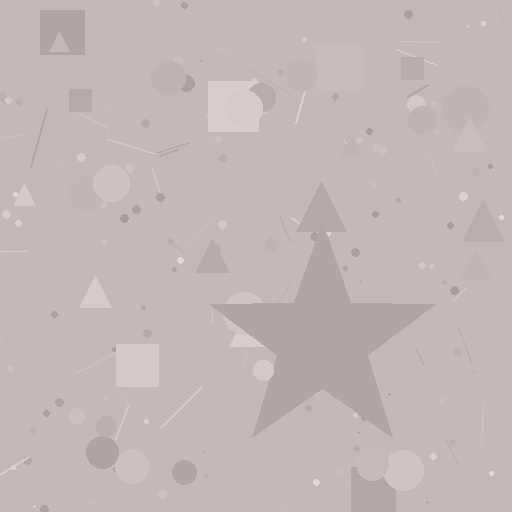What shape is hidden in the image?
A star is hidden in the image.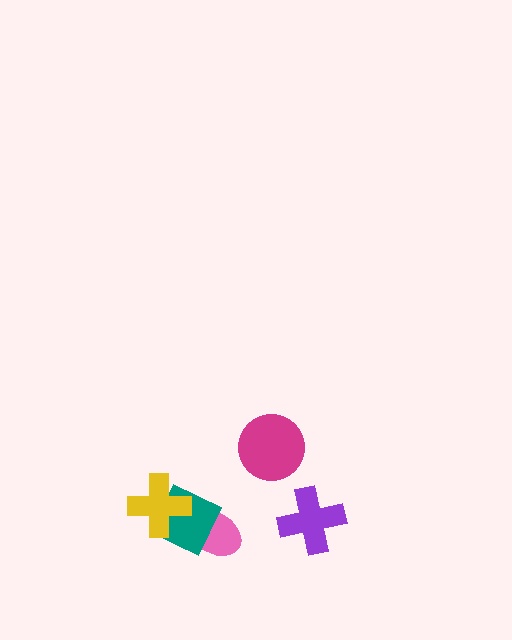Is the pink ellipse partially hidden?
Yes, it is partially covered by another shape.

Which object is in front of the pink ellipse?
The teal square is in front of the pink ellipse.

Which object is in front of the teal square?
The yellow cross is in front of the teal square.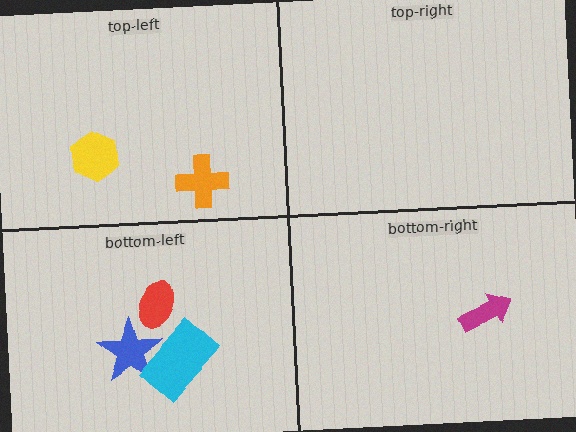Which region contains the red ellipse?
The bottom-left region.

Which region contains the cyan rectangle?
The bottom-left region.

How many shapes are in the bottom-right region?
1.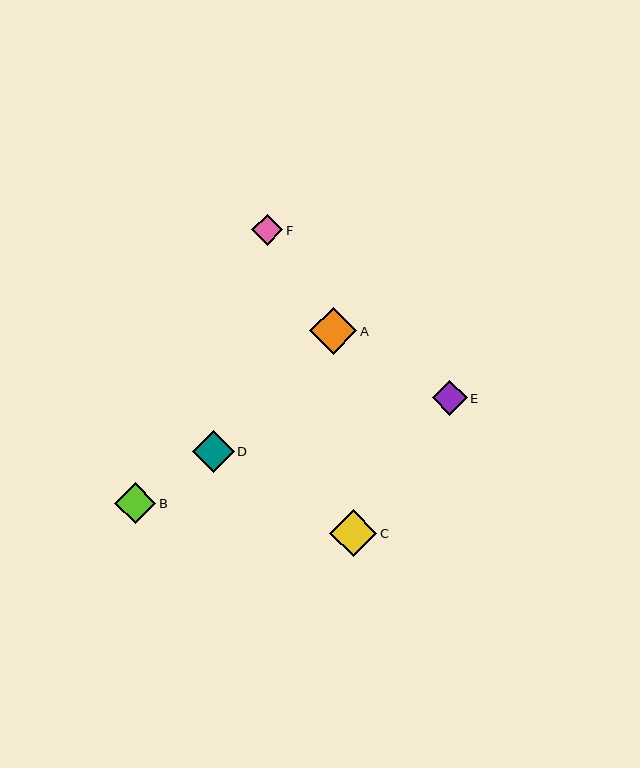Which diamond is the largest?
Diamond A is the largest with a size of approximately 47 pixels.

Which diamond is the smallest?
Diamond F is the smallest with a size of approximately 31 pixels.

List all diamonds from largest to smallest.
From largest to smallest: A, C, D, B, E, F.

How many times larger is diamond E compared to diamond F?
Diamond E is approximately 1.1 times the size of diamond F.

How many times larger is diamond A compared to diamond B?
Diamond A is approximately 1.1 times the size of diamond B.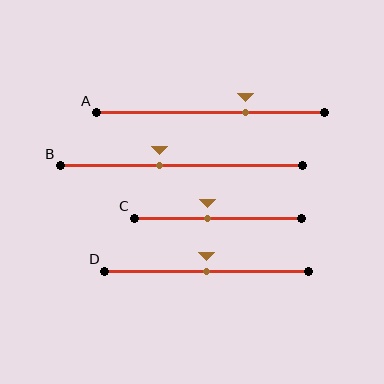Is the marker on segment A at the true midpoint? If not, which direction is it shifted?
No, the marker on segment A is shifted to the right by about 16% of the segment length.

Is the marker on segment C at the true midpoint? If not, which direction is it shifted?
No, the marker on segment C is shifted to the left by about 6% of the segment length.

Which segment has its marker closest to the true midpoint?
Segment D has its marker closest to the true midpoint.